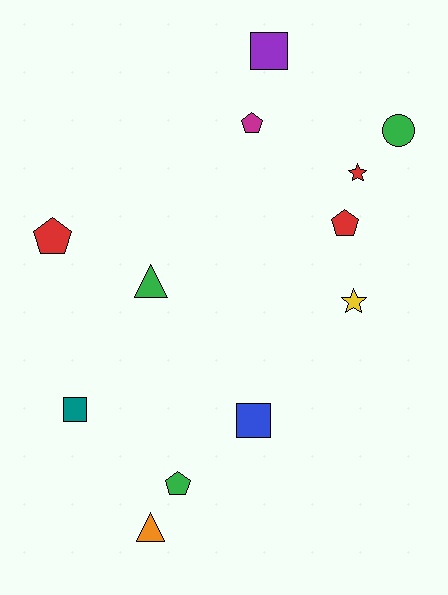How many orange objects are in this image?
There is 1 orange object.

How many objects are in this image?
There are 12 objects.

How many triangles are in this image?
There are 2 triangles.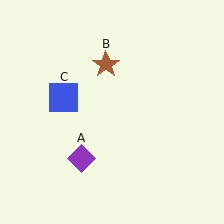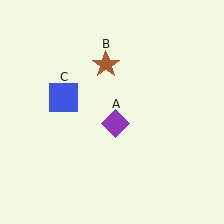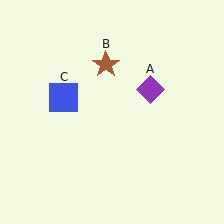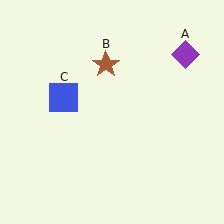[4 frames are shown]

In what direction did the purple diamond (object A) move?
The purple diamond (object A) moved up and to the right.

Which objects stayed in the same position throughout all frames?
Brown star (object B) and blue square (object C) remained stationary.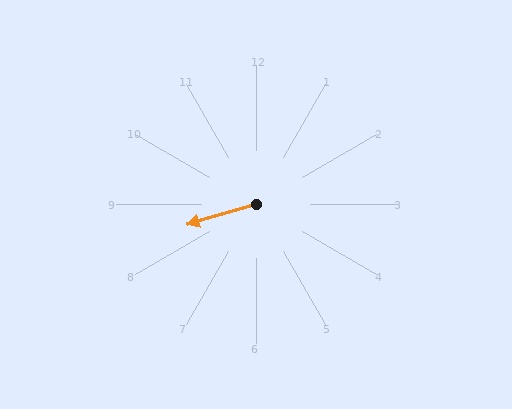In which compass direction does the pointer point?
West.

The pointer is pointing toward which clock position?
Roughly 8 o'clock.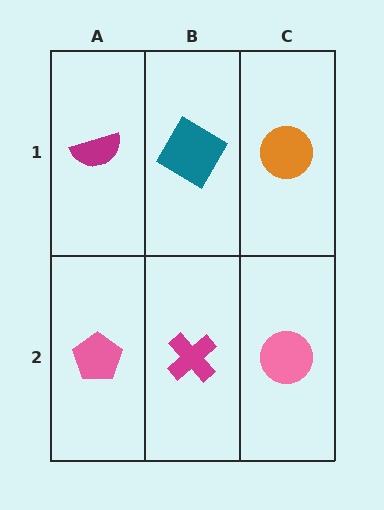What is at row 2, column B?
A magenta cross.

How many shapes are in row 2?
3 shapes.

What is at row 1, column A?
A magenta semicircle.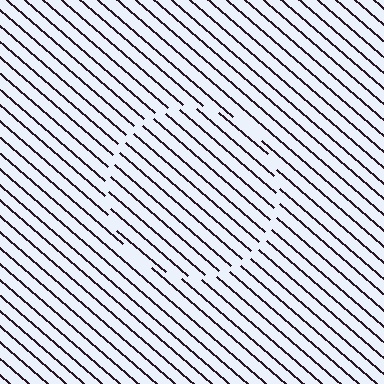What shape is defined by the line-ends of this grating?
An illusory circle. The interior of the shape contains the same grating, shifted by half a period — the contour is defined by the phase discontinuity where line-ends from the inner and outer gratings abut.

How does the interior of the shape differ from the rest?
The interior of the shape contains the same grating, shifted by half a period — the contour is defined by the phase discontinuity where line-ends from the inner and outer gratings abut.